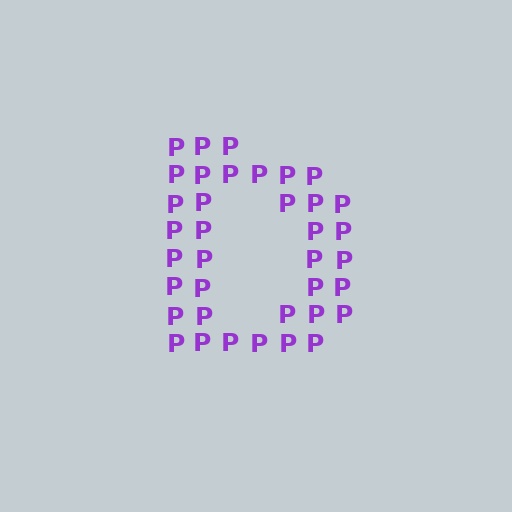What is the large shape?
The large shape is the letter D.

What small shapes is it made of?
It is made of small letter P's.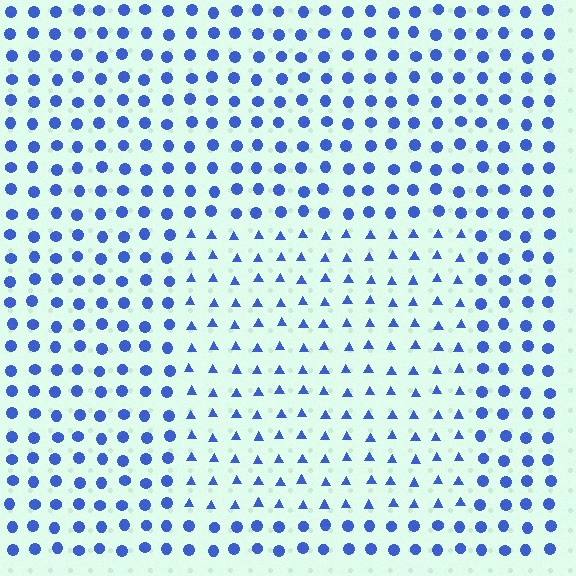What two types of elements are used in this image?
The image uses triangles inside the rectangle region and circles outside it.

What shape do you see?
I see a rectangle.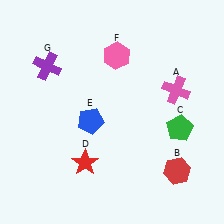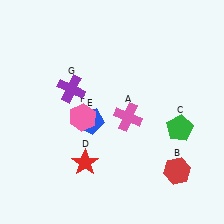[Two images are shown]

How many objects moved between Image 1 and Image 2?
3 objects moved between the two images.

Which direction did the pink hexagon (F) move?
The pink hexagon (F) moved down.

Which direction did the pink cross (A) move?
The pink cross (A) moved left.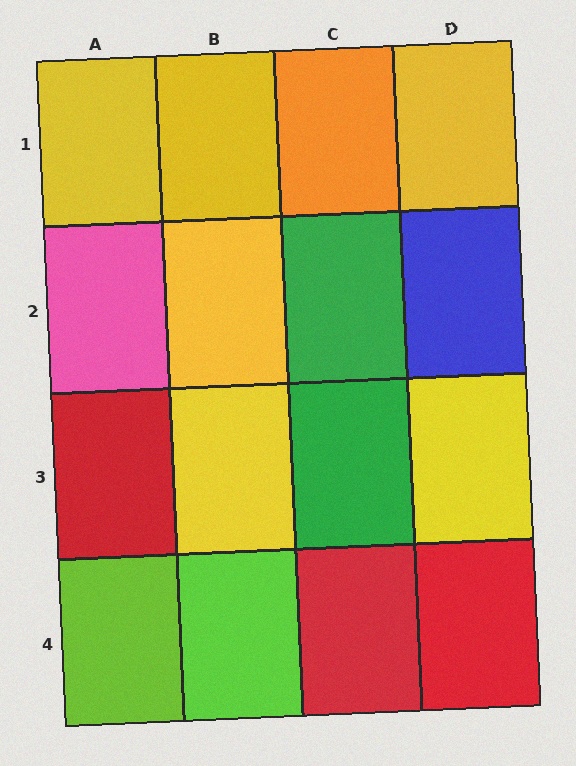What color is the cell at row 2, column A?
Pink.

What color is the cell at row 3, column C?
Green.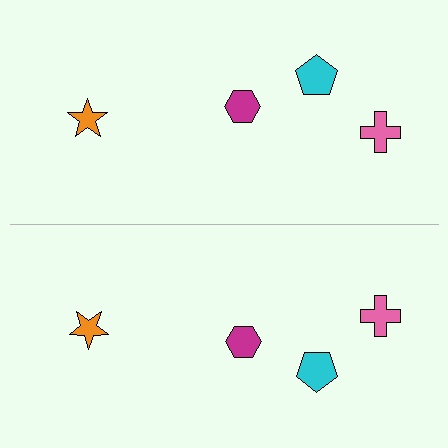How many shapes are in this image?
There are 8 shapes in this image.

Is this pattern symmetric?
Yes, this pattern has bilateral (reflection) symmetry.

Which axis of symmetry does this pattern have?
The pattern has a horizontal axis of symmetry running through the center of the image.